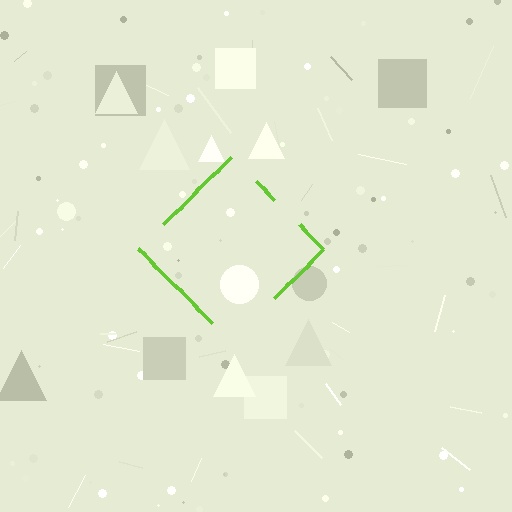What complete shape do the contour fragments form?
The contour fragments form a diamond.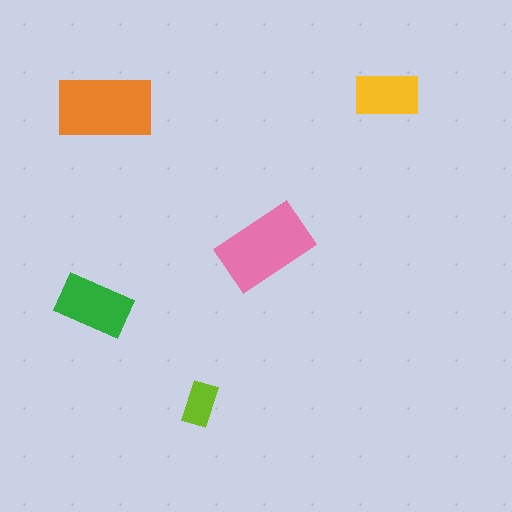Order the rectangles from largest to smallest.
the orange one, the pink one, the green one, the yellow one, the lime one.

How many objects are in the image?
There are 5 objects in the image.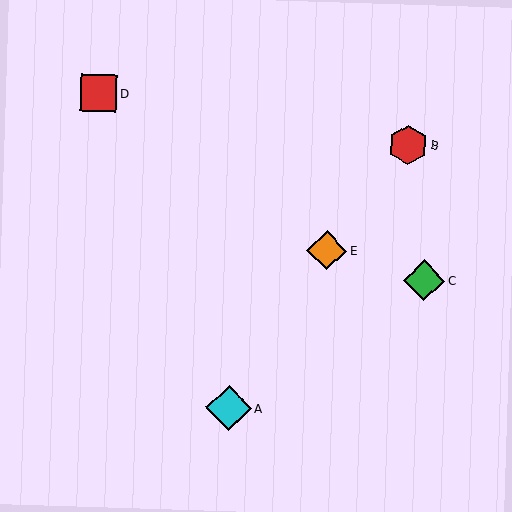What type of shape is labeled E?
Shape E is an orange diamond.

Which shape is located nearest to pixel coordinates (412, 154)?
The red hexagon (labeled B) at (408, 145) is nearest to that location.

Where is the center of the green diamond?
The center of the green diamond is at (424, 280).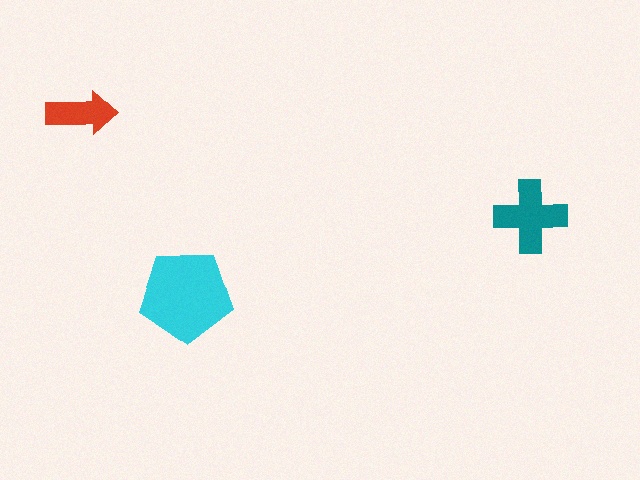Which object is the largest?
The cyan pentagon.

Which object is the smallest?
The red arrow.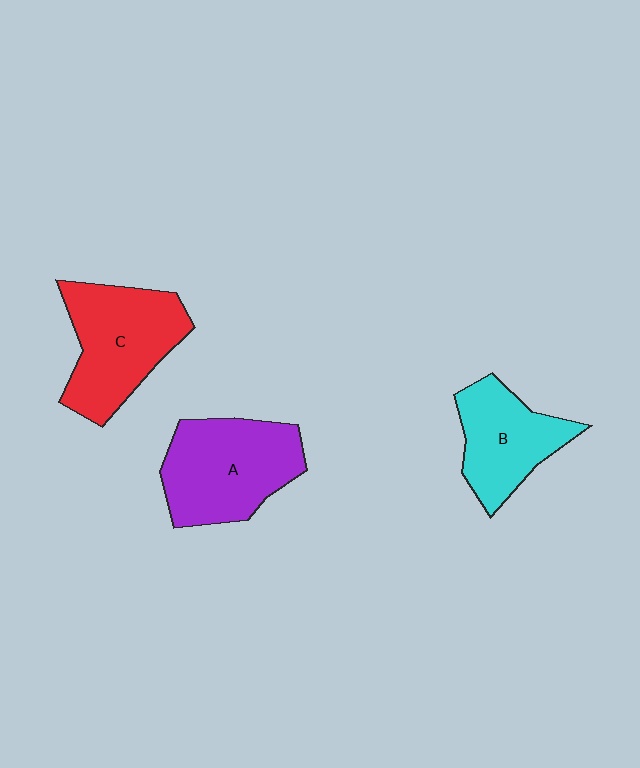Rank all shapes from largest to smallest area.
From largest to smallest: A (purple), C (red), B (cyan).